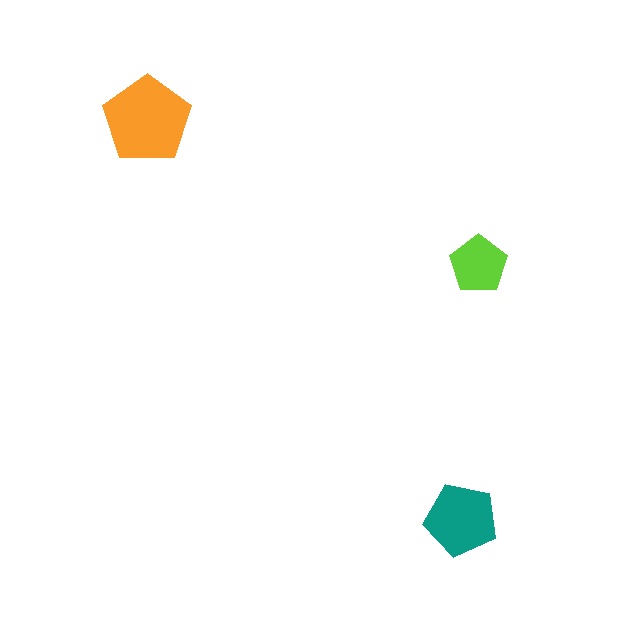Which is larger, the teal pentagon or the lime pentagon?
The teal one.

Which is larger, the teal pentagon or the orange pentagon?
The orange one.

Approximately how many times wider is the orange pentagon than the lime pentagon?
About 1.5 times wider.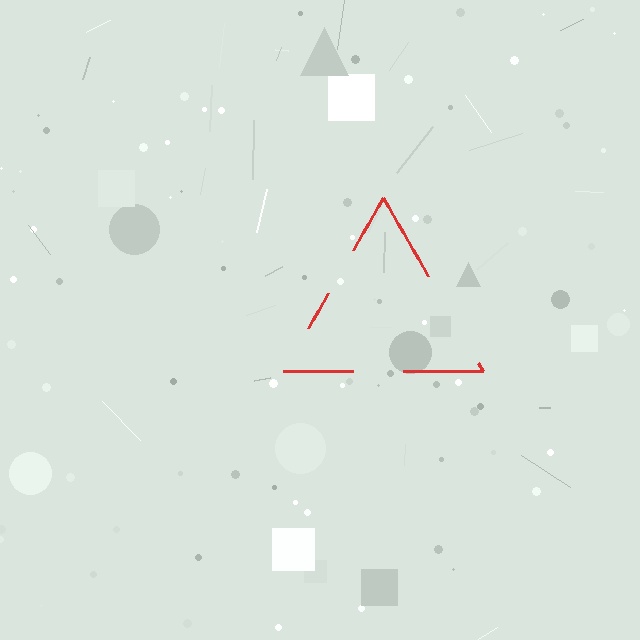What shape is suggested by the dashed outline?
The dashed outline suggests a triangle.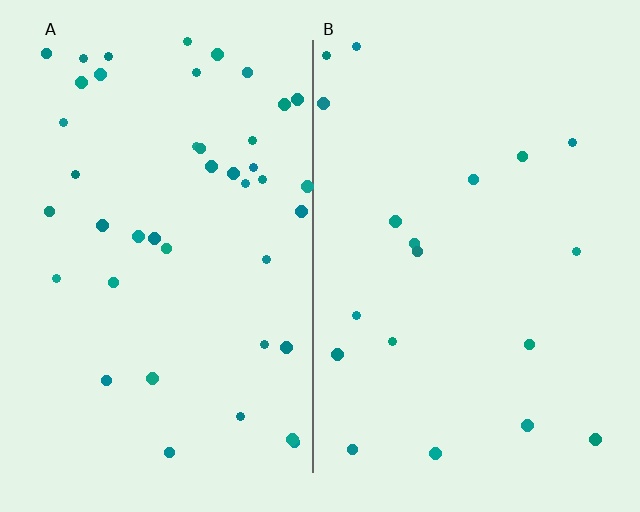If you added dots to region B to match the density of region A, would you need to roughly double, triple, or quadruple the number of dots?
Approximately double.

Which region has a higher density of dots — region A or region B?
A (the left).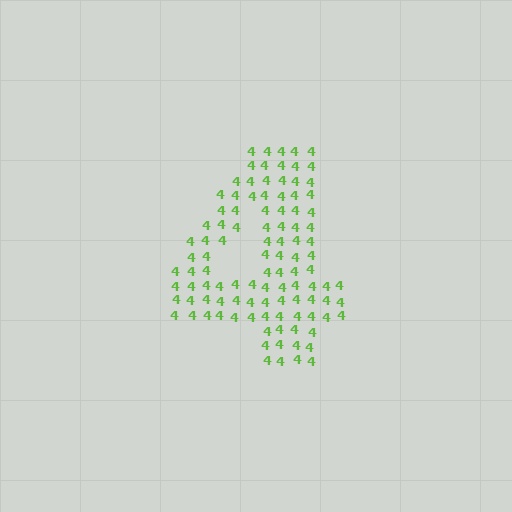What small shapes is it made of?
It is made of small digit 4's.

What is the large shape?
The large shape is the digit 4.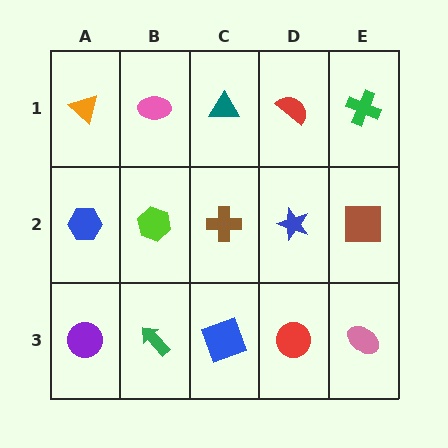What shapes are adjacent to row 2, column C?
A teal triangle (row 1, column C), a blue square (row 3, column C), a lime hexagon (row 2, column B), a blue star (row 2, column D).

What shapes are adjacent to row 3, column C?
A brown cross (row 2, column C), a green arrow (row 3, column B), a red circle (row 3, column D).